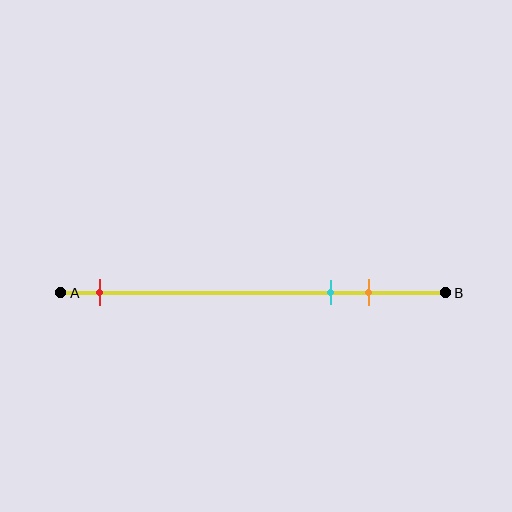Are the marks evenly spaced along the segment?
No, the marks are not evenly spaced.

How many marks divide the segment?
There are 3 marks dividing the segment.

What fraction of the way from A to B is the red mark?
The red mark is approximately 10% (0.1) of the way from A to B.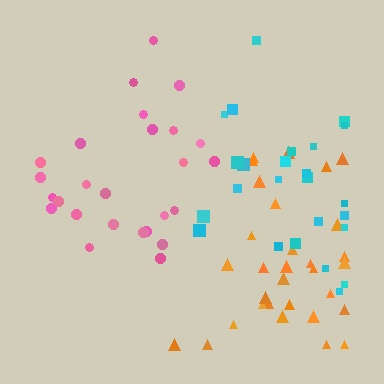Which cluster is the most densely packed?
Orange.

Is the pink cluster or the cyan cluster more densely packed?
Cyan.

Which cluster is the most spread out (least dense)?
Pink.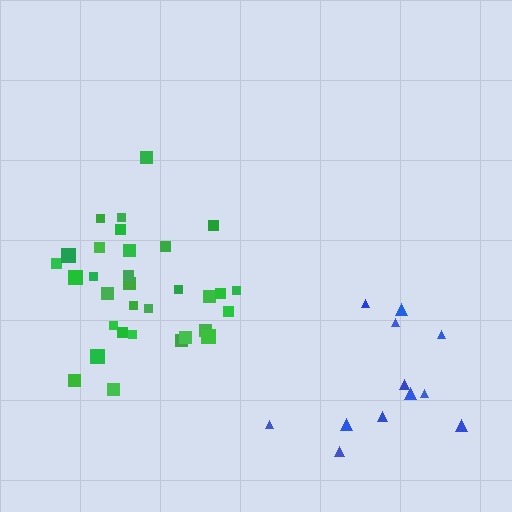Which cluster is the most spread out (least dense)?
Blue.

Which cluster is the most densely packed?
Green.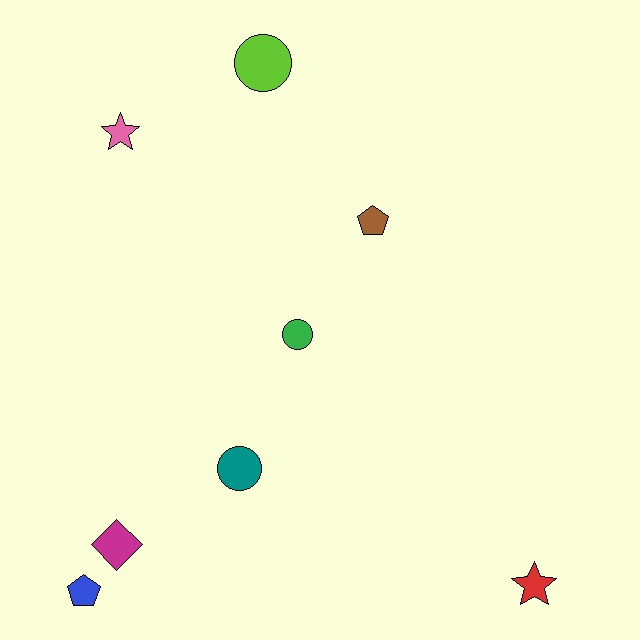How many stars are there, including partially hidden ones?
There are 2 stars.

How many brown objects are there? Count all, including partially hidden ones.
There is 1 brown object.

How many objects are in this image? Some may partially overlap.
There are 8 objects.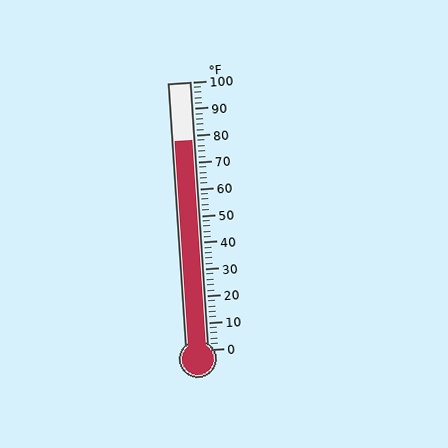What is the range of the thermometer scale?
The thermometer scale ranges from 0°F to 100°F.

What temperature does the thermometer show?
The thermometer shows approximately 78°F.